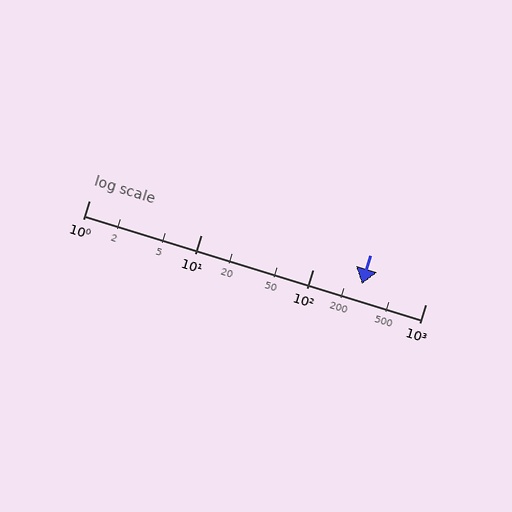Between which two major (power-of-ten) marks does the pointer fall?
The pointer is between 100 and 1000.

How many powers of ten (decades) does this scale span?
The scale spans 3 decades, from 1 to 1000.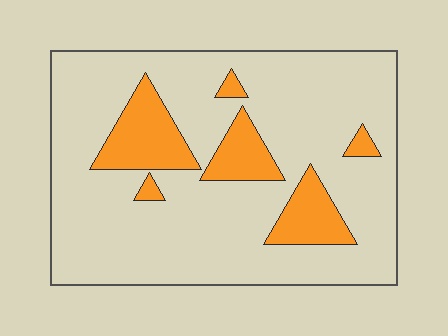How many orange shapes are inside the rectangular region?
6.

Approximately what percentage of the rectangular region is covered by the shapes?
Approximately 20%.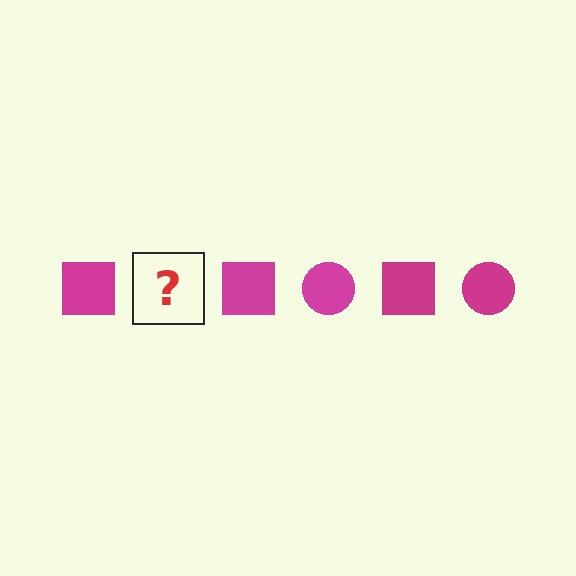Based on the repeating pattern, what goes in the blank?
The blank should be a magenta circle.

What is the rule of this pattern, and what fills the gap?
The rule is that the pattern cycles through square, circle shapes in magenta. The gap should be filled with a magenta circle.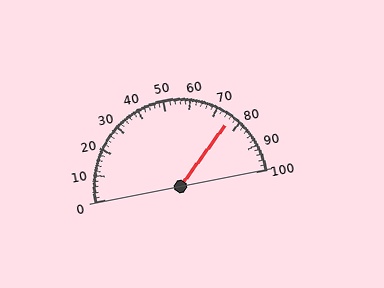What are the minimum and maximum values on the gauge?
The gauge ranges from 0 to 100.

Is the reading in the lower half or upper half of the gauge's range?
The reading is in the upper half of the range (0 to 100).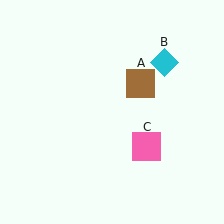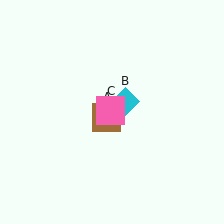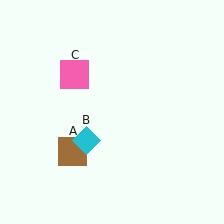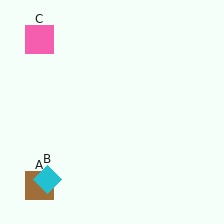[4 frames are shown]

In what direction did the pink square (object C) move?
The pink square (object C) moved up and to the left.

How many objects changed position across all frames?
3 objects changed position: brown square (object A), cyan diamond (object B), pink square (object C).